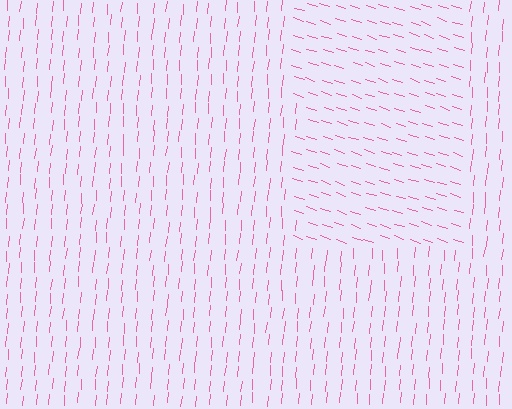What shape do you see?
I see a rectangle.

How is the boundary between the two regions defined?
The boundary is defined purely by a change in line orientation (approximately 77 degrees difference). All lines are the same color and thickness.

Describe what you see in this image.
The image is filled with small pink line segments. A rectangle region in the image has lines oriented differently from the surrounding lines, creating a visible texture boundary.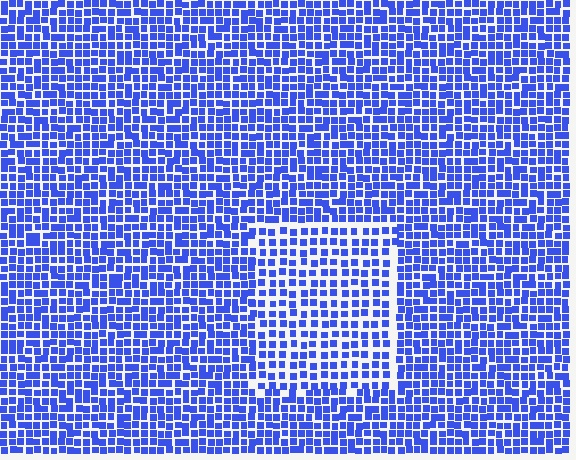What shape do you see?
I see a rectangle.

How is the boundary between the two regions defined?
The boundary is defined by a change in element density (approximately 1.6x ratio). All elements are the same color, size, and shape.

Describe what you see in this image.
The image contains small blue elements arranged at two different densities. A rectangle-shaped region is visible where the elements are less densely packed than the surrounding area.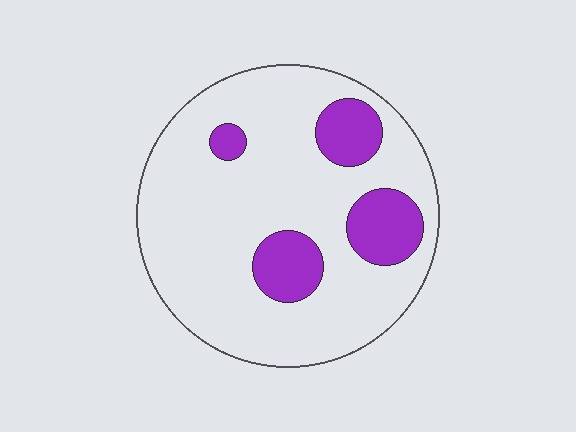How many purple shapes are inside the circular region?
4.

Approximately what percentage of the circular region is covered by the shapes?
Approximately 20%.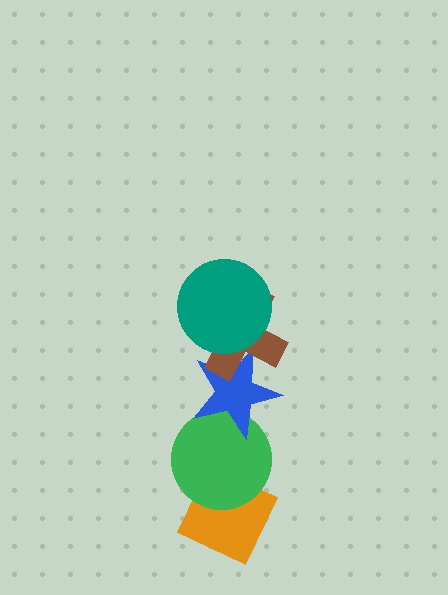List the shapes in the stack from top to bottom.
From top to bottom: the teal circle, the brown cross, the blue star, the green circle, the orange diamond.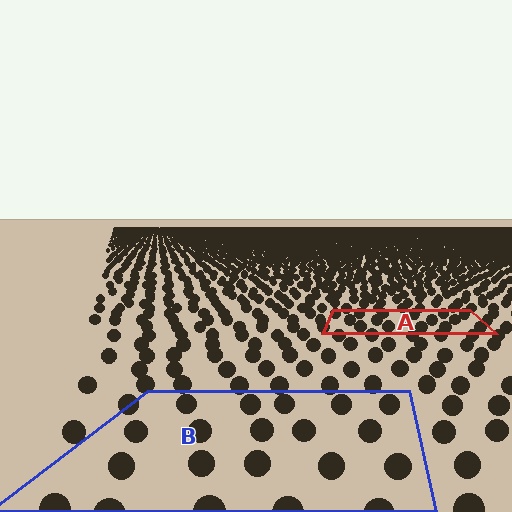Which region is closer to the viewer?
Region B is closer. The texture elements there are larger and more spread out.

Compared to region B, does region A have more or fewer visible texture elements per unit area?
Region A has more texture elements per unit area — they are packed more densely because it is farther away.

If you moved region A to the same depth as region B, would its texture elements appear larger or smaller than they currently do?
They would appear larger. At a closer depth, the same texture elements are projected at a bigger on-screen size.